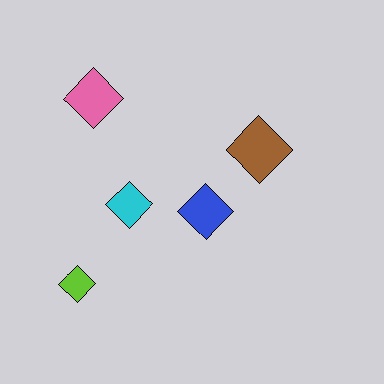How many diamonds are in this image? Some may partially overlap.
There are 5 diamonds.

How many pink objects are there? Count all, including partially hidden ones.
There is 1 pink object.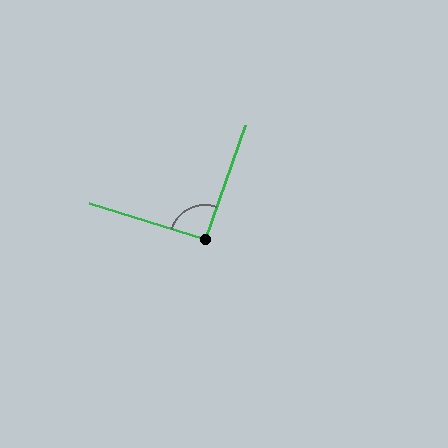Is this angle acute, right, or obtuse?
It is approximately a right angle.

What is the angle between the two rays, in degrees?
Approximately 93 degrees.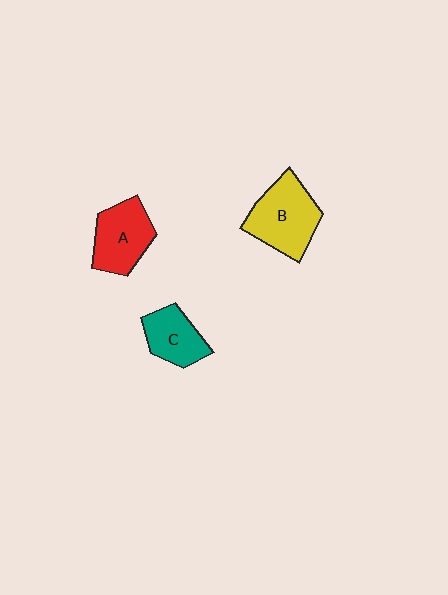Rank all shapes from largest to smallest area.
From largest to smallest: B (yellow), A (red), C (teal).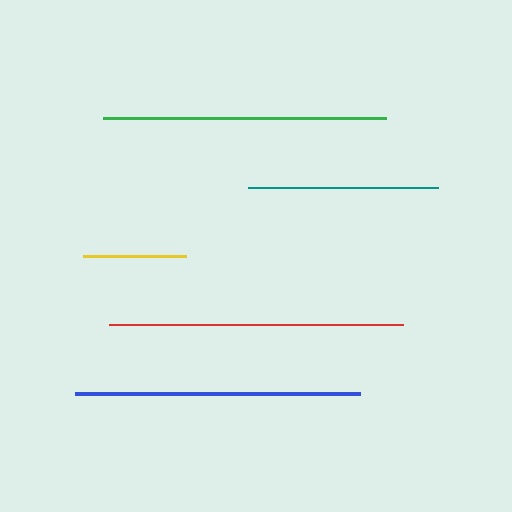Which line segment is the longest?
The red line is the longest at approximately 294 pixels.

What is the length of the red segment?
The red segment is approximately 294 pixels long.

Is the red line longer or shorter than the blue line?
The red line is longer than the blue line.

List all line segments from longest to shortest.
From longest to shortest: red, blue, green, teal, yellow.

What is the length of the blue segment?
The blue segment is approximately 285 pixels long.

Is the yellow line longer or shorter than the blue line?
The blue line is longer than the yellow line.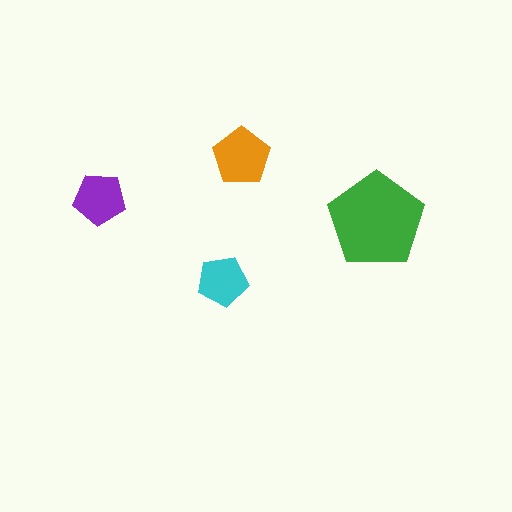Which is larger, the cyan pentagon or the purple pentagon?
The purple one.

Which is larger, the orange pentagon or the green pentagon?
The green one.